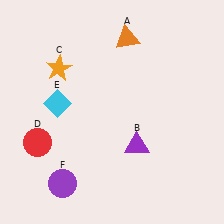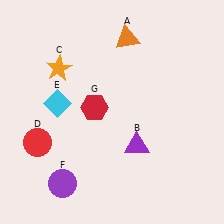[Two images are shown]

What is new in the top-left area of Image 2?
A red hexagon (G) was added in the top-left area of Image 2.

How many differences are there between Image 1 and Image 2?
There is 1 difference between the two images.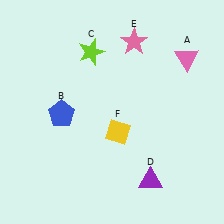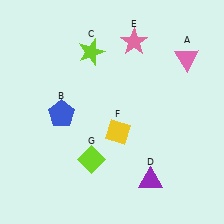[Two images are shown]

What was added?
A lime diamond (G) was added in Image 2.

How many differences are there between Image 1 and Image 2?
There is 1 difference between the two images.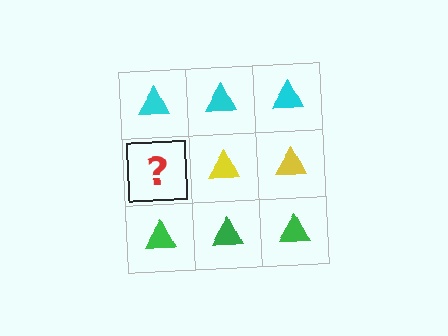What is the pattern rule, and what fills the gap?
The rule is that each row has a consistent color. The gap should be filled with a yellow triangle.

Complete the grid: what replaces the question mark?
The question mark should be replaced with a yellow triangle.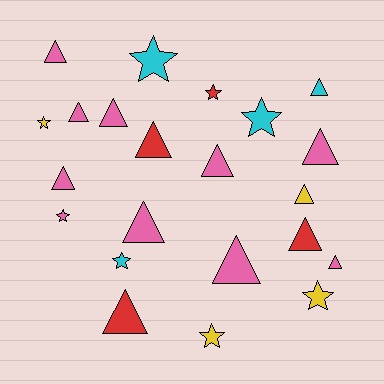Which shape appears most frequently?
Triangle, with 14 objects.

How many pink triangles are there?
There are 9 pink triangles.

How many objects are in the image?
There are 22 objects.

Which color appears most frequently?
Pink, with 10 objects.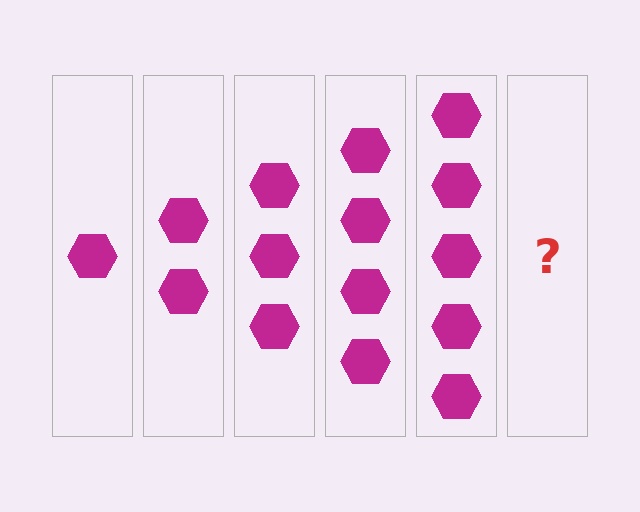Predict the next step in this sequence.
The next step is 6 hexagons.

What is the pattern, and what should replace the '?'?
The pattern is that each step adds one more hexagon. The '?' should be 6 hexagons.